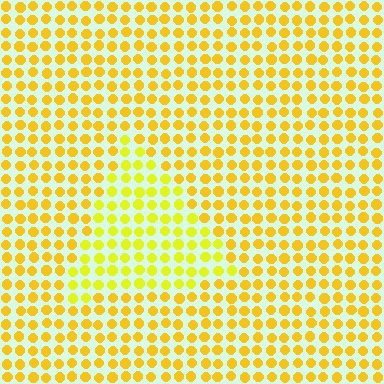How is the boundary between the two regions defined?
The boundary is defined purely by a slight shift in hue (about 19 degrees). Spacing, size, and orientation are identical on both sides.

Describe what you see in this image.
The image is filled with small yellow elements in a uniform arrangement. A triangle-shaped region is visible where the elements are tinted to a slightly different hue, forming a subtle color boundary.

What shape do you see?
I see a triangle.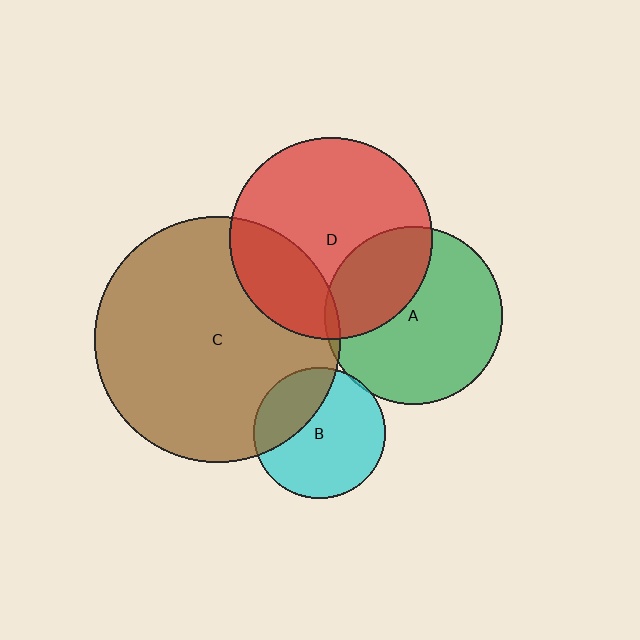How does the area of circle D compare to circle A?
Approximately 1.3 times.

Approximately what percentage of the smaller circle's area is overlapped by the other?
Approximately 30%.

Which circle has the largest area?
Circle C (brown).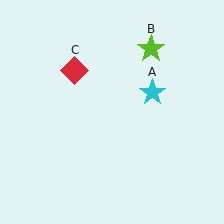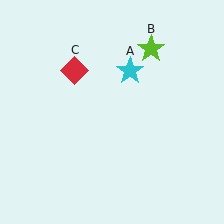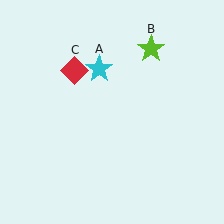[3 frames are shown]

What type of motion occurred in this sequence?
The cyan star (object A) rotated counterclockwise around the center of the scene.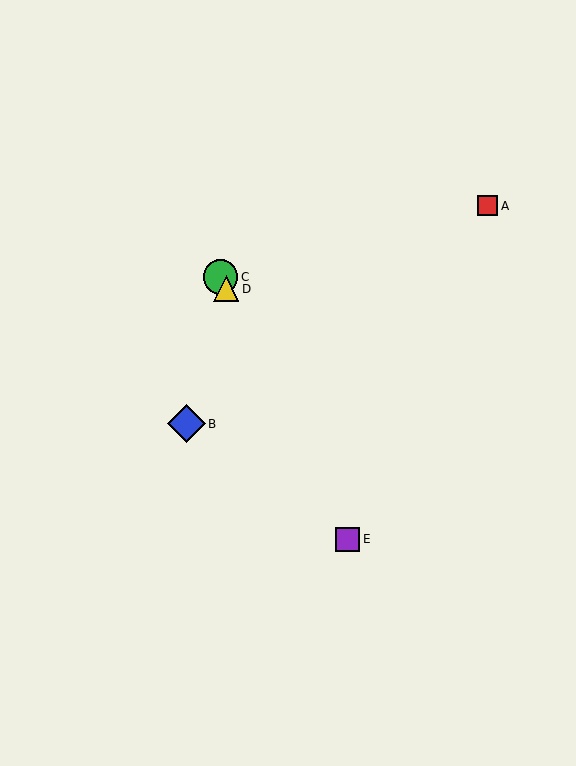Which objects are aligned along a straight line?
Objects C, D, E are aligned along a straight line.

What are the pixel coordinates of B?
Object B is at (186, 424).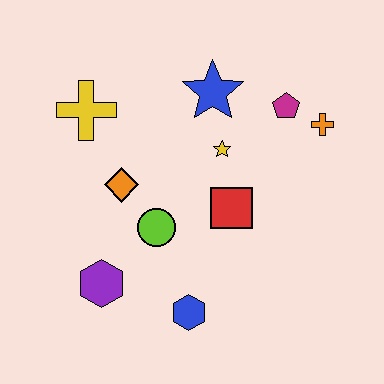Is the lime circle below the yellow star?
Yes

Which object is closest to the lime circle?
The orange diamond is closest to the lime circle.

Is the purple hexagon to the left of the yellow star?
Yes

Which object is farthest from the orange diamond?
The orange cross is farthest from the orange diamond.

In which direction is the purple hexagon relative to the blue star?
The purple hexagon is below the blue star.